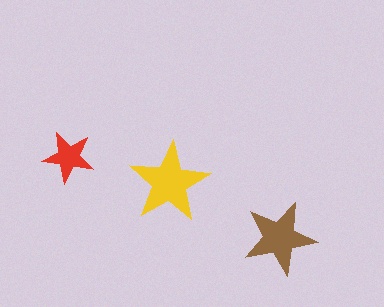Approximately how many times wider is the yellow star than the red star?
About 1.5 times wider.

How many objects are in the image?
There are 3 objects in the image.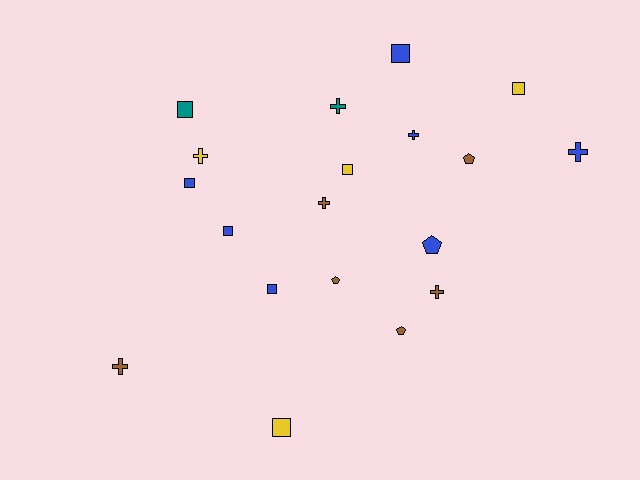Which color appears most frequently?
Blue, with 7 objects.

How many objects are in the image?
There are 19 objects.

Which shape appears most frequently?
Square, with 8 objects.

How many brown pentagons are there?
There are 3 brown pentagons.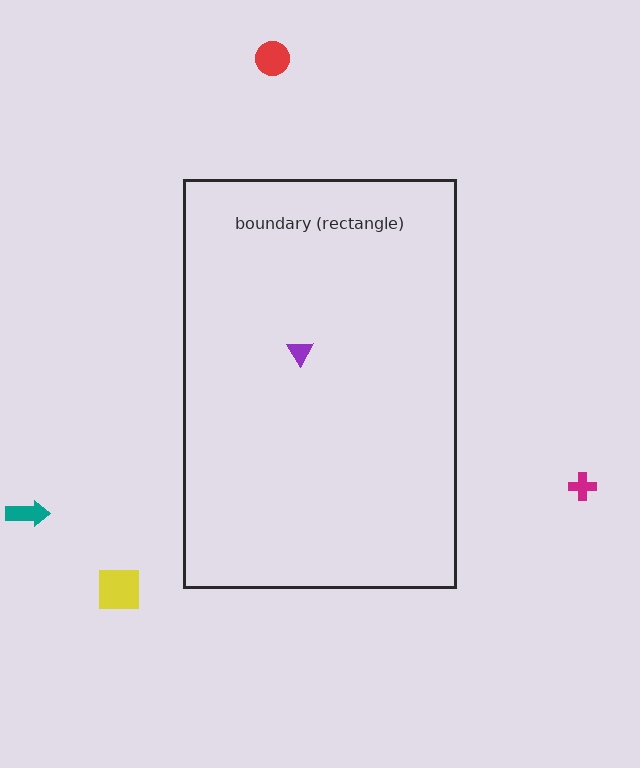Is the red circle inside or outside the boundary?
Outside.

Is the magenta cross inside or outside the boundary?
Outside.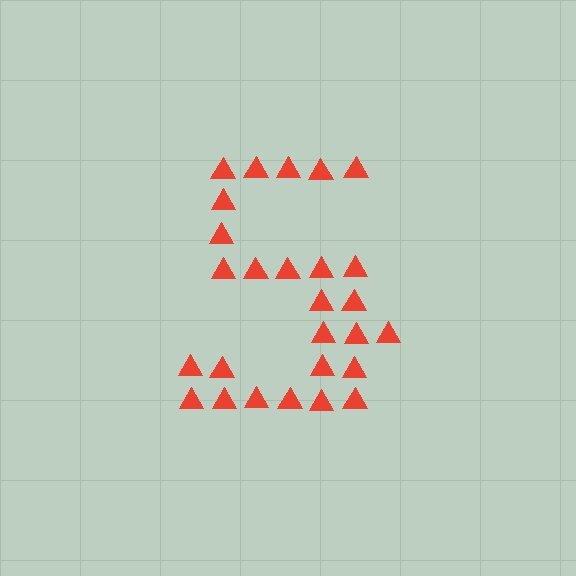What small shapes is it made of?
It is made of small triangles.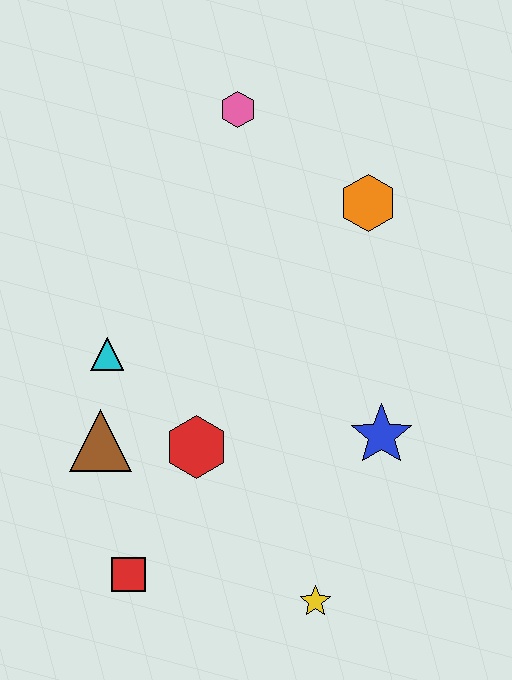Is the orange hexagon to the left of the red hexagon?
No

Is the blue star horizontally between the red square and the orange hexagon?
No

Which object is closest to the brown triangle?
The cyan triangle is closest to the brown triangle.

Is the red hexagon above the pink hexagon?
No